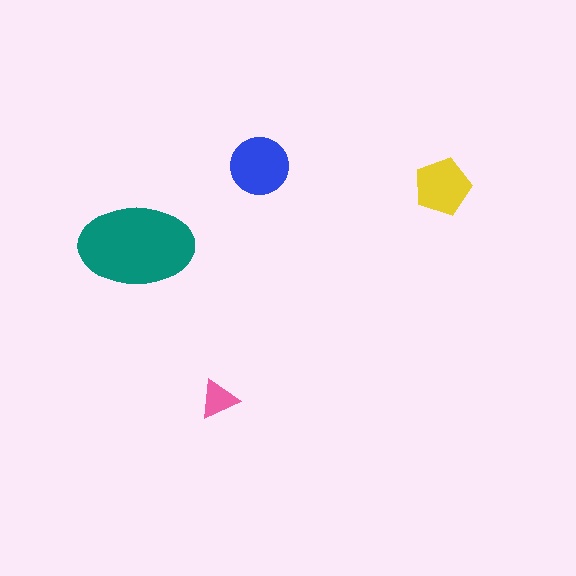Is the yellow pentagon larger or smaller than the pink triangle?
Larger.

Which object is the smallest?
The pink triangle.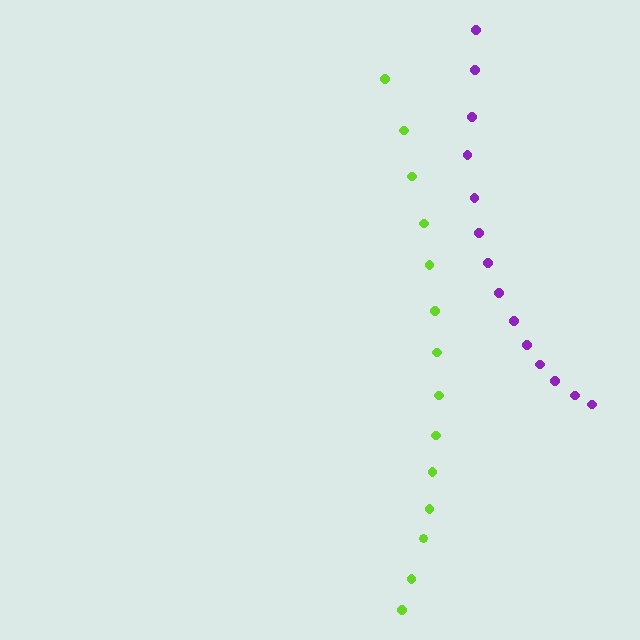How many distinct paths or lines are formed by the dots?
There are 2 distinct paths.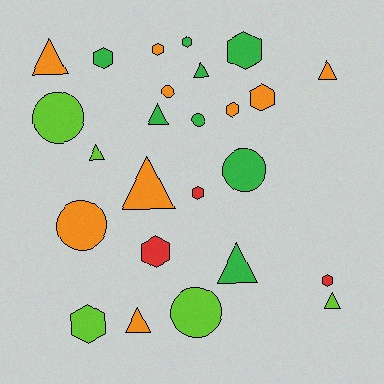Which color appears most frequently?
Orange, with 9 objects.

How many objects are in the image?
There are 25 objects.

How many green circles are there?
There are 2 green circles.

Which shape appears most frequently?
Hexagon, with 10 objects.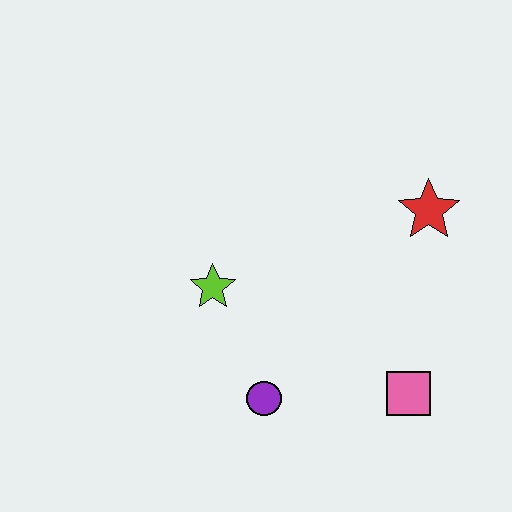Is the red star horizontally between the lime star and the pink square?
No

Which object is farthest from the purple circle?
The red star is farthest from the purple circle.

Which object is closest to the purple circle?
The lime star is closest to the purple circle.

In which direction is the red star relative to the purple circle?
The red star is above the purple circle.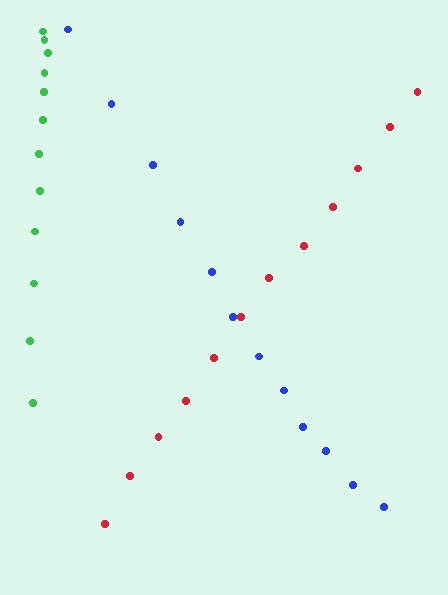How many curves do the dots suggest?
There are 3 distinct paths.